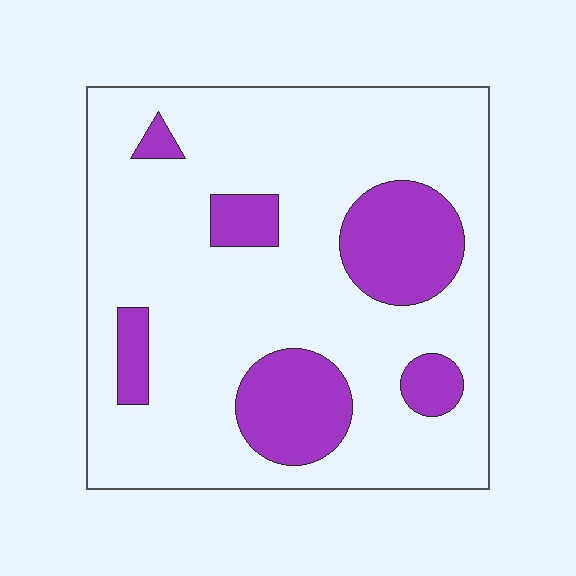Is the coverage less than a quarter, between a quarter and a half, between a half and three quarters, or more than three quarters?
Less than a quarter.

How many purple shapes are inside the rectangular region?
6.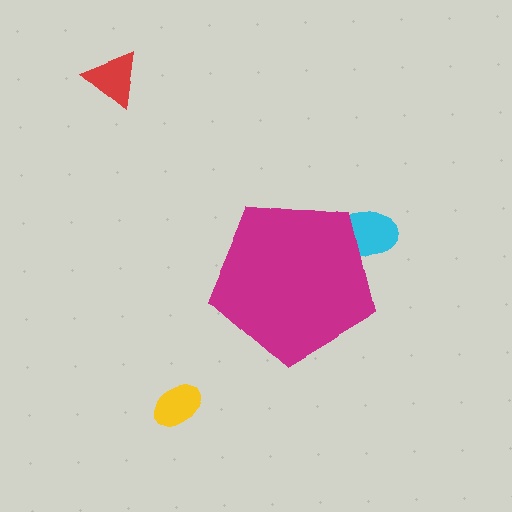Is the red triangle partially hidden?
No, the red triangle is fully visible.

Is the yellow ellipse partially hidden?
No, the yellow ellipse is fully visible.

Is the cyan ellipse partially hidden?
Yes, the cyan ellipse is partially hidden behind the magenta pentagon.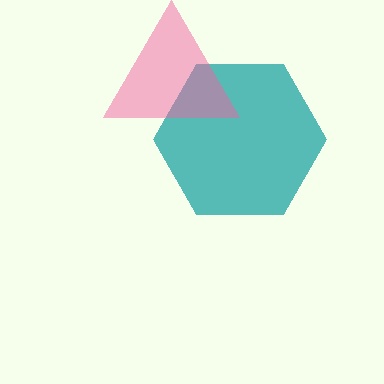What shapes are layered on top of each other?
The layered shapes are: a teal hexagon, a pink triangle.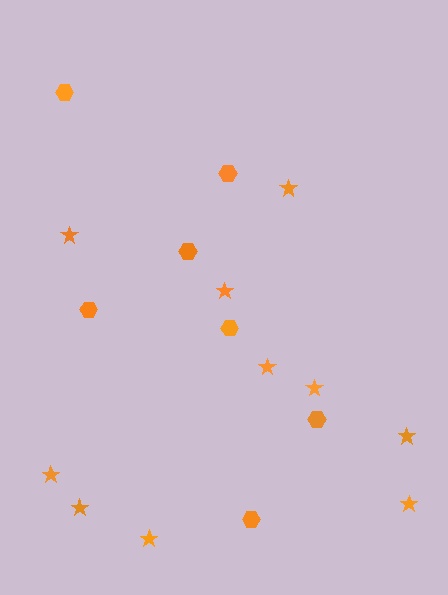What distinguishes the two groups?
There are 2 groups: one group of stars (10) and one group of hexagons (7).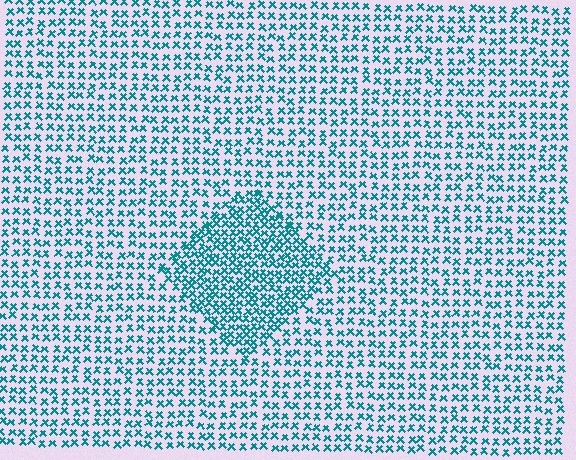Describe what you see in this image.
The image contains small teal elements arranged at two different densities. A diamond-shaped region is visible where the elements are more densely packed than the surrounding area.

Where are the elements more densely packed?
The elements are more densely packed inside the diamond boundary.